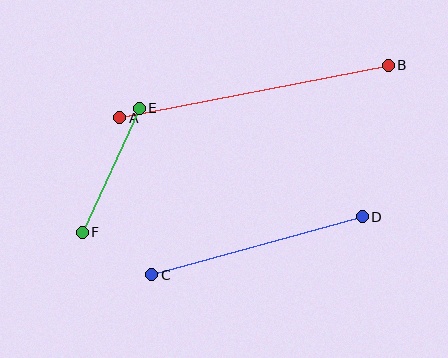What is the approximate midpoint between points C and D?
The midpoint is at approximately (257, 246) pixels.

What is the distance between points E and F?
The distance is approximately 137 pixels.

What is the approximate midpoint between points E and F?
The midpoint is at approximately (111, 170) pixels.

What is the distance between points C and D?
The distance is approximately 218 pixels.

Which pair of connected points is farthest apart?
Points A and B are farthest apart.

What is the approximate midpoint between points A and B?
The midpoint is at approximately (254, 91) pixels.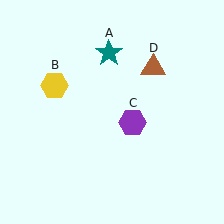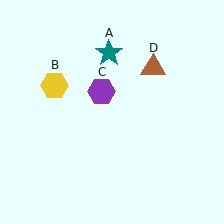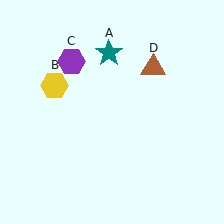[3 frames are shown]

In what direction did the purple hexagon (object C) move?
The purple hexagon (object C) moved up and to the left.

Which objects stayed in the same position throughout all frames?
Teal star (object A) and yellow hexagon (object B) and brown triangle (object D) remained stationary.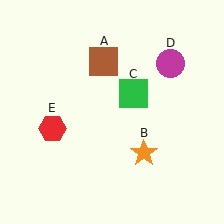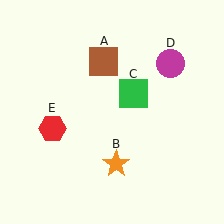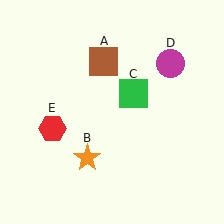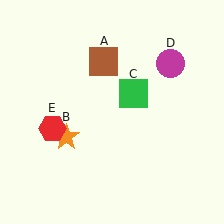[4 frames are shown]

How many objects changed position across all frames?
1 object changed position: orange star (object B).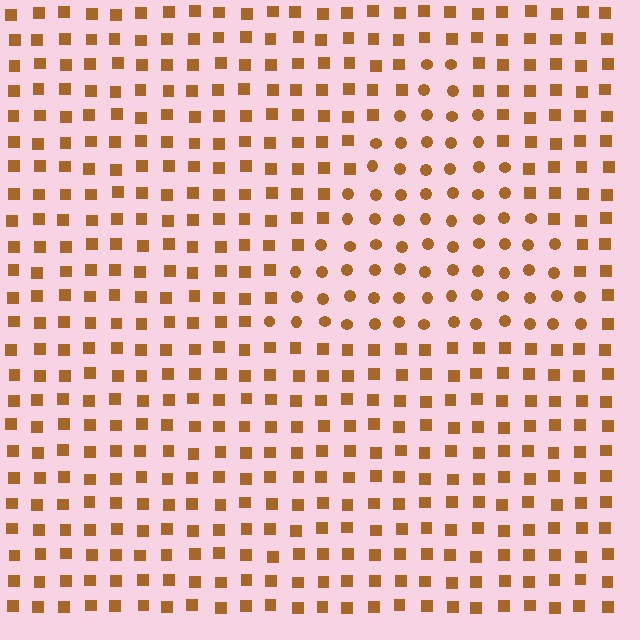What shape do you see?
I see a triangle.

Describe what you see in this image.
The image is filled with small brown elements arranged in a uniform grid. A triangle-shaped region contains circles, while the surrounding area contains squares. The boundary is defined purely by the change in element shape.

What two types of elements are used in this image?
The image uses circles inside the triangle region and squares outside it.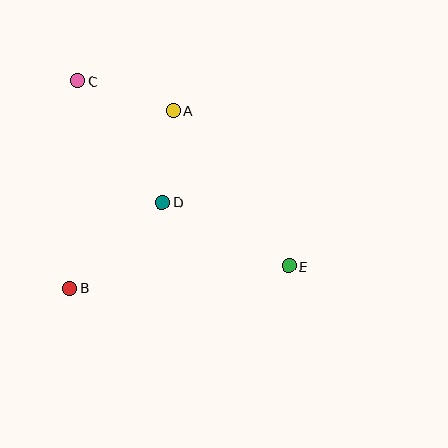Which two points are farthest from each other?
Points C and E are farthest from each other.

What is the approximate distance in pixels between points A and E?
The distance between A and E is approximately 194 pixels.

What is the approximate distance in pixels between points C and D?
The distance between C and D is approximately 149 pixels.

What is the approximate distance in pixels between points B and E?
The distance between B and E is approximately 220 pixels.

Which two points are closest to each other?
Points A and D are closest to each other.